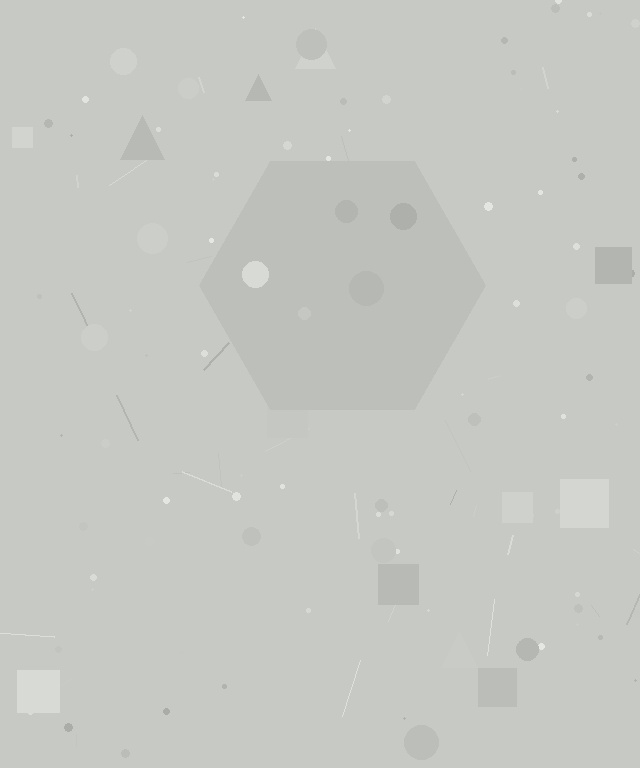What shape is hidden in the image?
A hexagon is hidden in the image.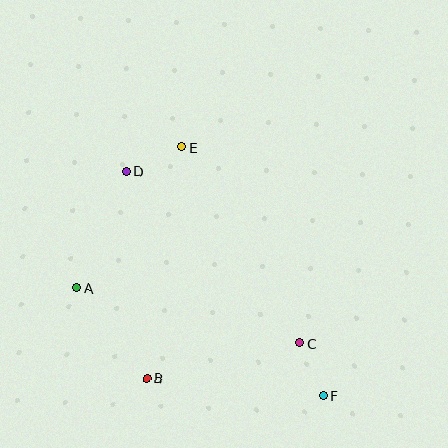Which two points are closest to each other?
Points C and F are closest to each other.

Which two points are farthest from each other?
Points D and F are farthest from each other.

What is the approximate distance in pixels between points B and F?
The distance between B and F is approximately 177 pixels.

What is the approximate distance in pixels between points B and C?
The distance between B and C is approximately 158 pixels.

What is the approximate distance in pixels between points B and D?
The distance between B and D is approximately 208 pixels.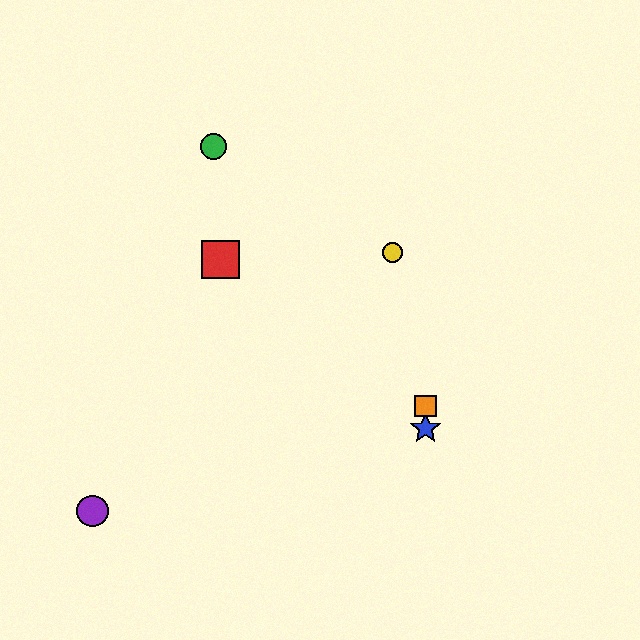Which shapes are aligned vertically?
The blue star, the orange square are aligned vertically.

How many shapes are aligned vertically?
2 shapes (the blue star, the orange square) are aligned vertically.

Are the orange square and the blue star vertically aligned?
Yes, both are at x≈426.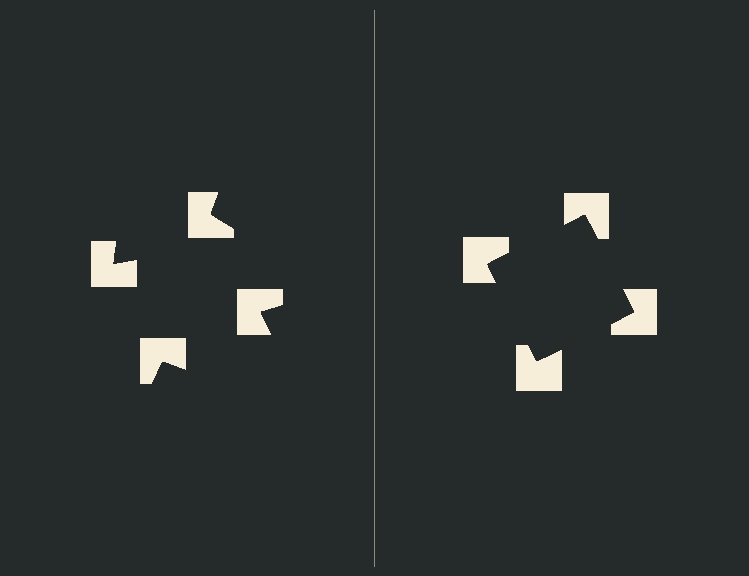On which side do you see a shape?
An illusory square appears on the right side. On the left side the wedge cuts are rotated, so no coherent shape forms.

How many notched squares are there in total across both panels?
8 — 4 on each side.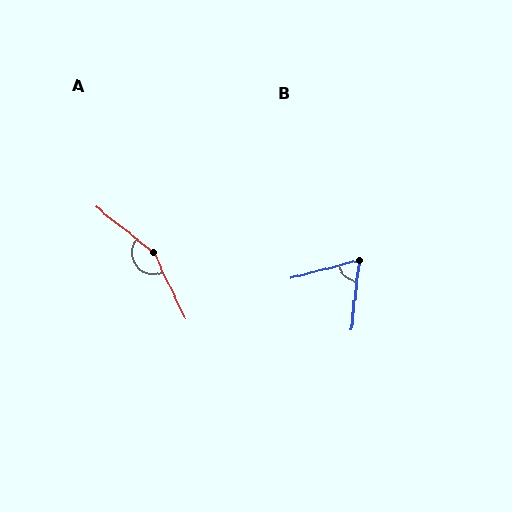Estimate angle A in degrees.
Approximately 154 degrees.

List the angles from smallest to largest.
B (69°), A (154°).